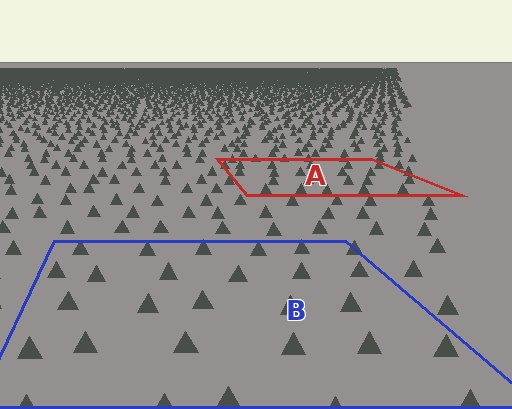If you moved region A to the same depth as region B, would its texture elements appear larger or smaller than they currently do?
They would appear larger. At a closer depth, the same texture elements are projected at a bigger on-screen size.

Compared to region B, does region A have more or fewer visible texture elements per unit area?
Region A has more texture elements per unit area — they are packed more densely because it is farther away.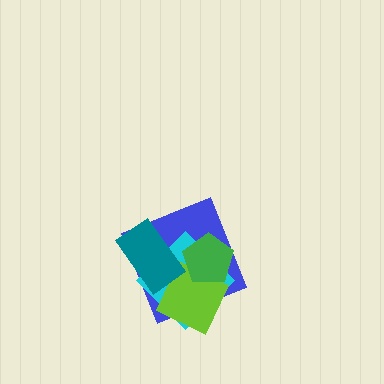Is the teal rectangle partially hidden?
No, no other shape covers it.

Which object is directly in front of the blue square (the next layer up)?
The cyan diamond is directly in front of the blue square.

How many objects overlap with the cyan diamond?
4 objects overlap with the cyan diamond.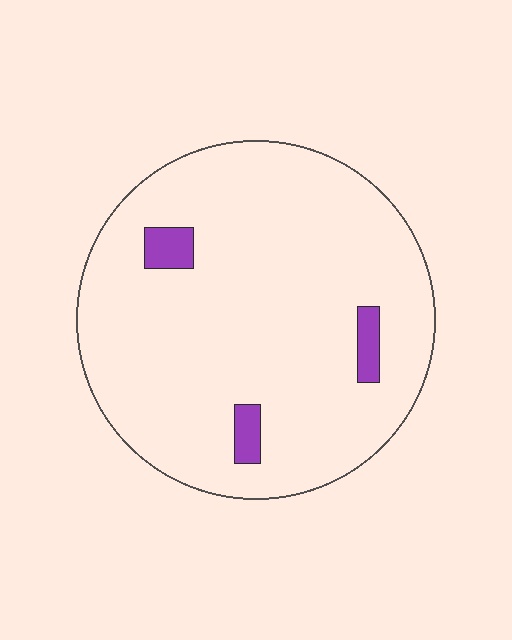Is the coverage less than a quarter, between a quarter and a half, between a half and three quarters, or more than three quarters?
Less than a quarter.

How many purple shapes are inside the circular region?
3.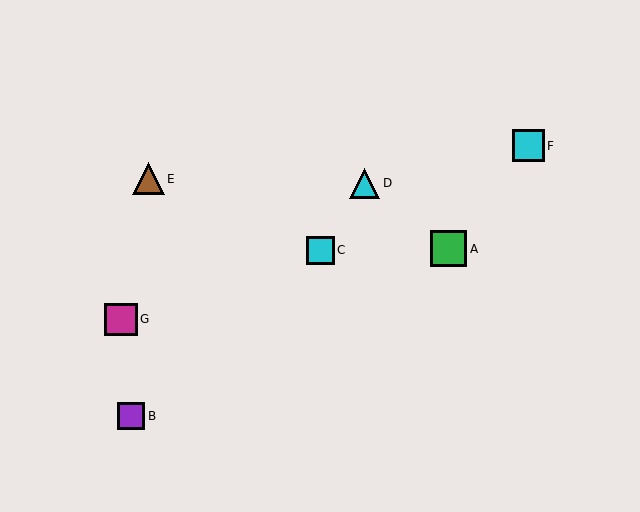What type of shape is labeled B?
Shape B is a purple square.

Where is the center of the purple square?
The center of the purple square is at (131, 416).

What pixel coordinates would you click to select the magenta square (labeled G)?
Click at (121, 319) to select the magenta square G.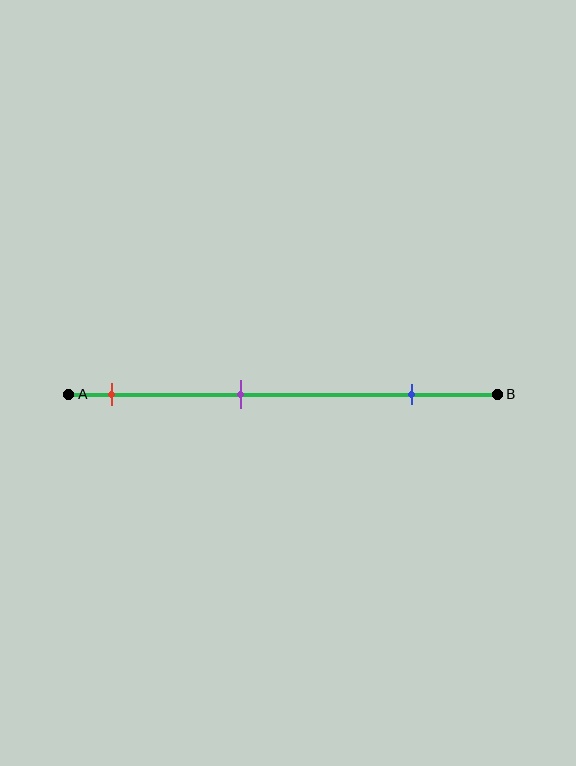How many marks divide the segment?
There are 3 marks dividing the segment.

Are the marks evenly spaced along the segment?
Yes, the marks are approximately evenly spaced.